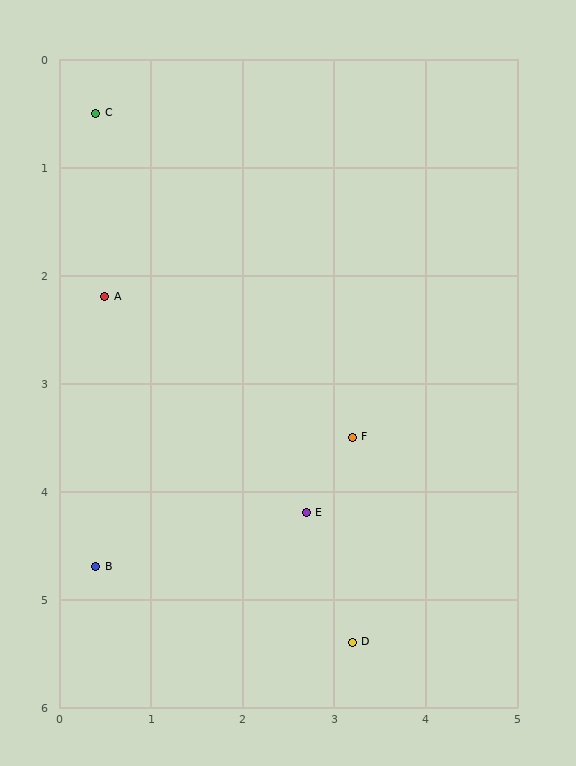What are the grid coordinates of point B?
Point B is at approximately (0.4, 4.7).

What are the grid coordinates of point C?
Point C is at approximately (0.4, 0.5).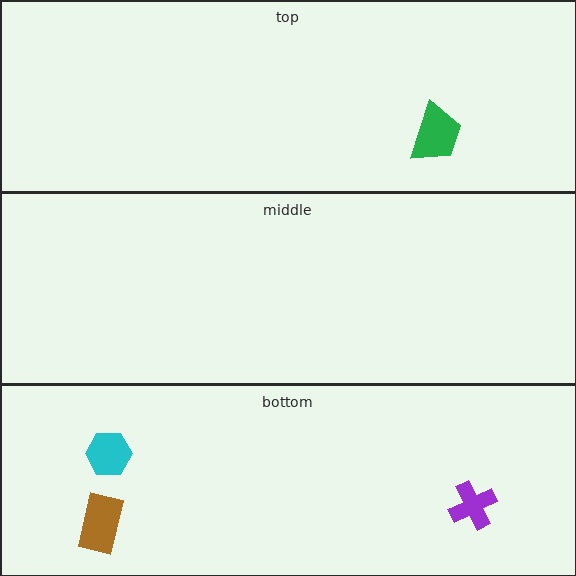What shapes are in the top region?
The green trapezoid.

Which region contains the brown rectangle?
The bottom region.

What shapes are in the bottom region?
The cyan hexagon, the brown rectangle, the purple cross.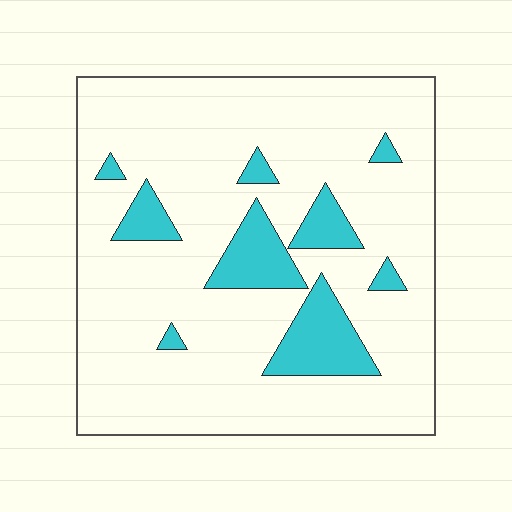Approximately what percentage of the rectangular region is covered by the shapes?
Approximately 15%.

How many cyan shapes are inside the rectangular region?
9.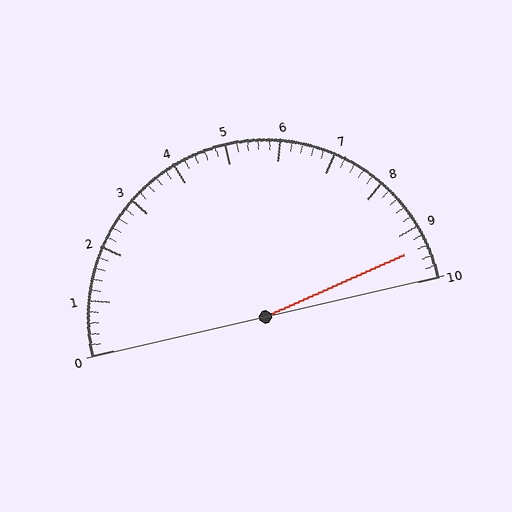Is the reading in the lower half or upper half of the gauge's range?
The reading is in the upper half of the range (0 to 10).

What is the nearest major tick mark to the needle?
The nearest major tick mark is 9.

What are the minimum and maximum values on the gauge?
The gauge ranges from 0 to 10.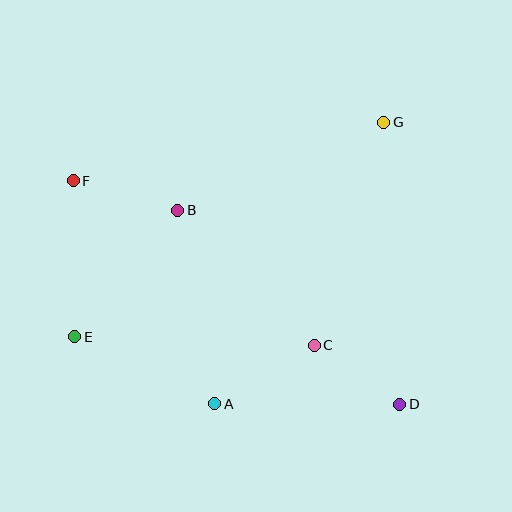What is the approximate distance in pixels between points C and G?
The distance between C and G is approximately 233 pixels.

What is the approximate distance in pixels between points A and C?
The distance between A and C is approximately 116 pixels.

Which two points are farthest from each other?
Points D and F are farthest from each other.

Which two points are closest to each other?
Points C and D are closest to each other.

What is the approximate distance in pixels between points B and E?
The distance between B and E is approximately 163 pixels.